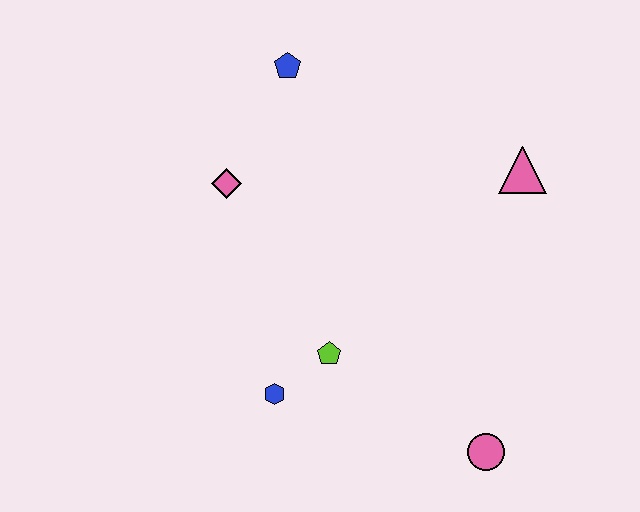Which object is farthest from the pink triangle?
The blue hexagon is farthest from the pink triangle.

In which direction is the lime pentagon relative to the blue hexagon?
The lime pentagon is to the right of the blue hexagon.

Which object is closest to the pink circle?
The lime pentagon is closest to the pink circle.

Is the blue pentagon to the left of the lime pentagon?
Yes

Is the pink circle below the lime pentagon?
Yes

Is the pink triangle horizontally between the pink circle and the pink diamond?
No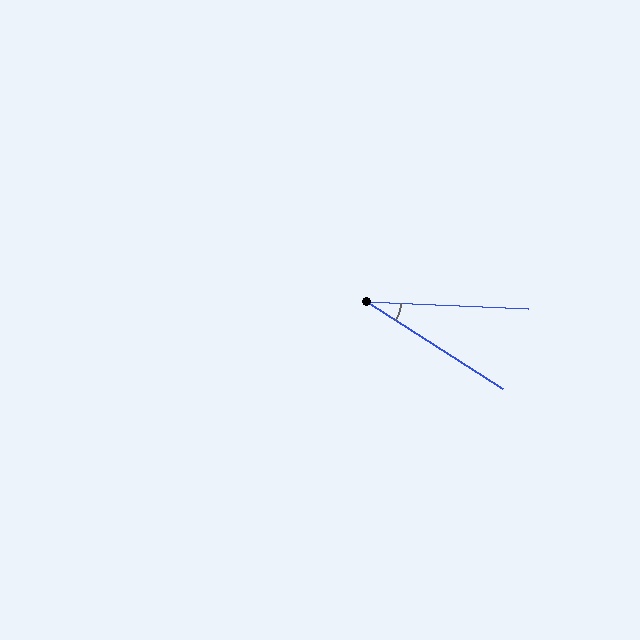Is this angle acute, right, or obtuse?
It is acute.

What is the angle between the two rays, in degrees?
Approximately 30 degrees.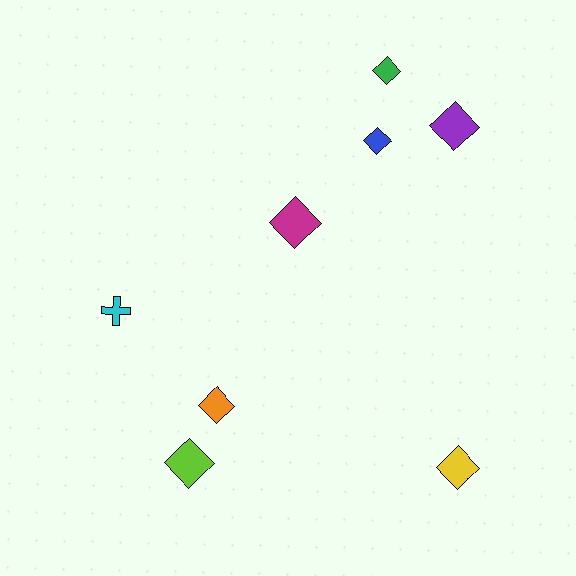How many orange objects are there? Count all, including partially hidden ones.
There is 1 orange object.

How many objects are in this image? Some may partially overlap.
There are 8 objects.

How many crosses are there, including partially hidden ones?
There is 1 cross.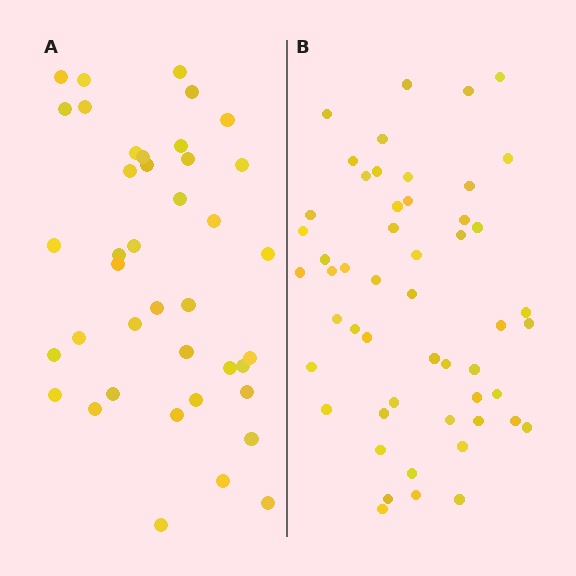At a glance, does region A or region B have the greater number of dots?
Region B (the right region) has more dots.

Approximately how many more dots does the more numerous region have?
Region B has roughly 12 or so more dots than region A.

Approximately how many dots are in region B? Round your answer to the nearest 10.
About 50 dots. (The exact count is 52, which rounds to 50.)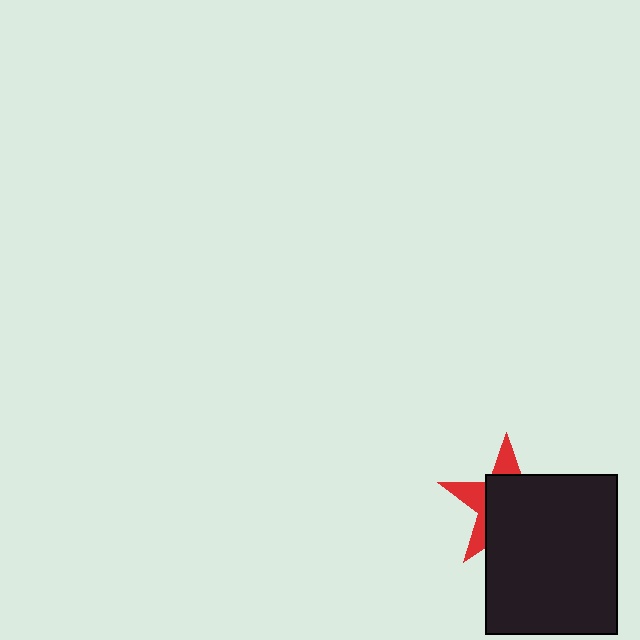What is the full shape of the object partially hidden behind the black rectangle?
The partially hidden object is a red star.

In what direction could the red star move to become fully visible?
The red star could move toward the upper-left. That would shift it out from behind the black rectangle entirely.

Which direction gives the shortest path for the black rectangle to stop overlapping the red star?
Moving toward the lower-right gives the shortest separation.